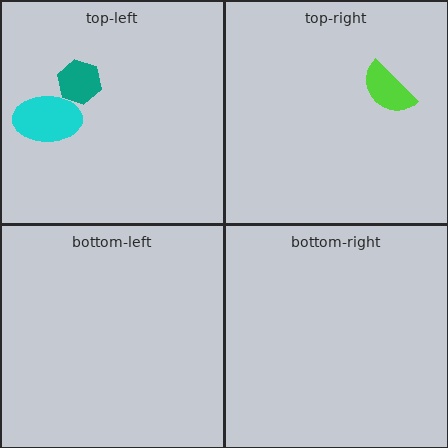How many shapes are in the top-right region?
1.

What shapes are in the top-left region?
The cyan ellipse, the teal hexagon.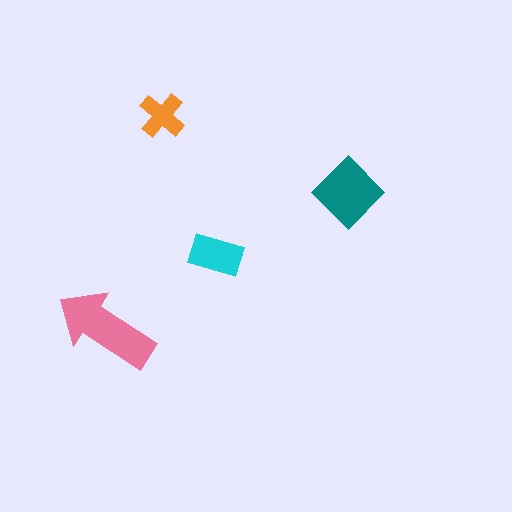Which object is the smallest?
The orange cross.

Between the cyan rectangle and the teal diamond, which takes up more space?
The teal diamond.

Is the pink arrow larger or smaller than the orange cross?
Larger.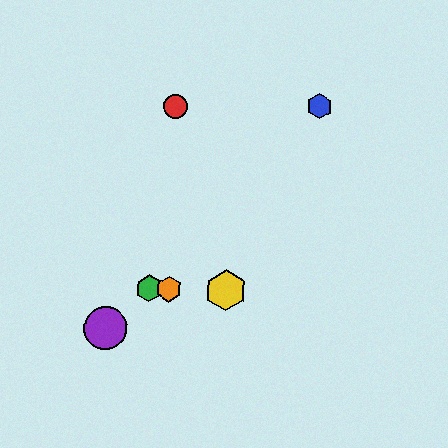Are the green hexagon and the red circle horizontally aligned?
No, the green hexagon is at y≈289 and the red circle is at y≈106.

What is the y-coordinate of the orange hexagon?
The orange hexagon is at y≈289.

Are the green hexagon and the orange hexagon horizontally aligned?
Yes, both are at y≈289.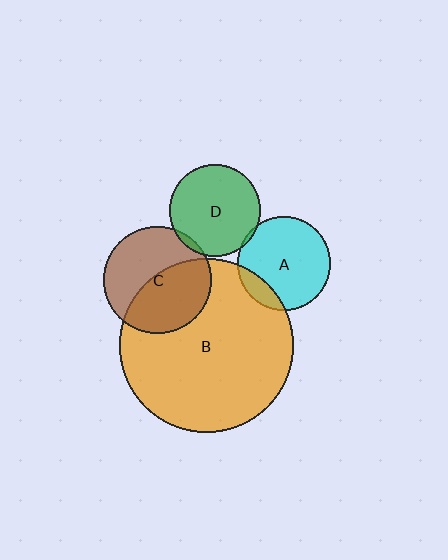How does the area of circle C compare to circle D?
Approximately 1.4 times.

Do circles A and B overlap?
Yes.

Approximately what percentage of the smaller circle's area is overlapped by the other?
Approximately 15%.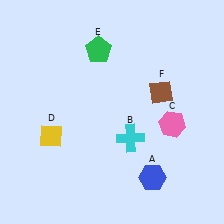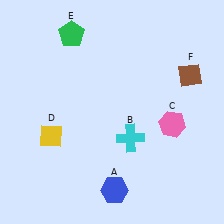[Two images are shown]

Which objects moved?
The objects that moved are: the blue hexagon (A), the green pentagon (E), the brown diamond (F).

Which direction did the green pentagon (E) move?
The green pentagon (E) moved left.